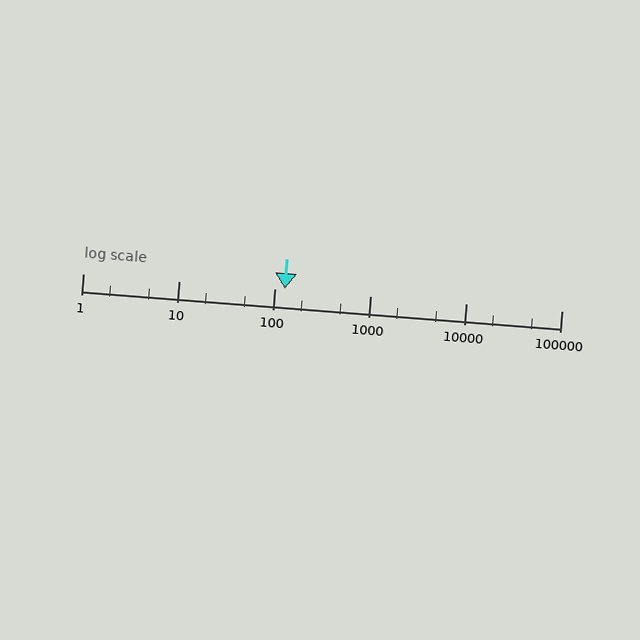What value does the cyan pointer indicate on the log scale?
The pointer indicates approximately 130.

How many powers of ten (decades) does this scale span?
The scale spans 5 decades, from 1 to 100000.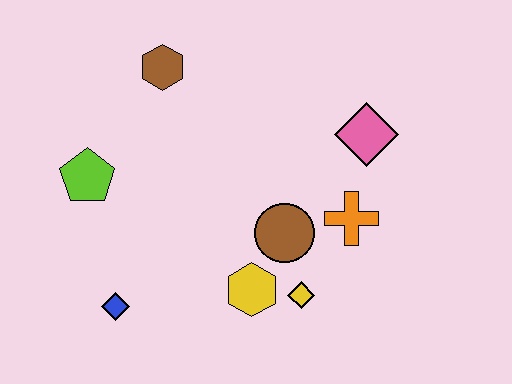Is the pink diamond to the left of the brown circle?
No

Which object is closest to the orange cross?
The brown circle is closest to the orange cross.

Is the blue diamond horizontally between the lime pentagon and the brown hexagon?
Yes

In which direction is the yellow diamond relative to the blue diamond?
The yellow diamond is to the right of the blue diamond.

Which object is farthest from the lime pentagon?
The pink diamond is farthest from the lime pentagon.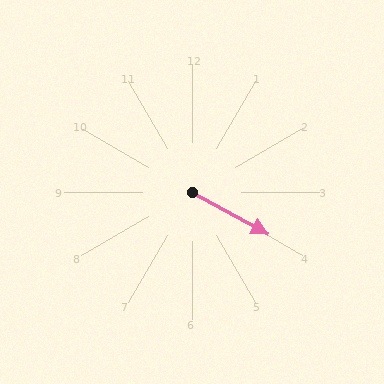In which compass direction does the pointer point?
Southeast.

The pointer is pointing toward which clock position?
Roughly 4 o'clock.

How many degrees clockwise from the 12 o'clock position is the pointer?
Approximately 119 degrees.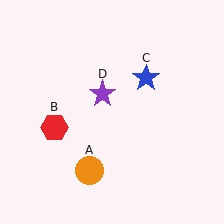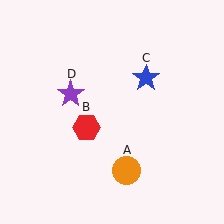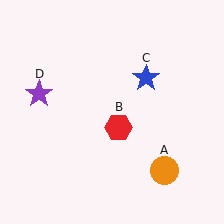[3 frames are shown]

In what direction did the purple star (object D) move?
The purple star (object D) moved left.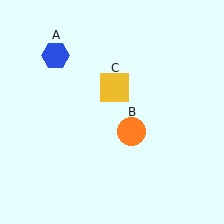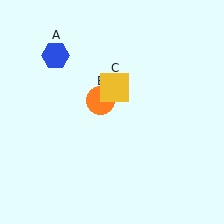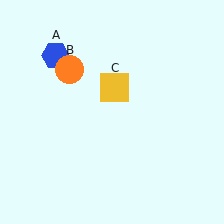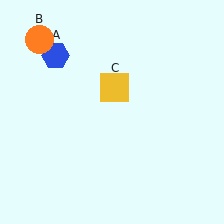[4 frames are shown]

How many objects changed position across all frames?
1 object changed position: orange circle (object B).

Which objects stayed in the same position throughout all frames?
Blue hexagon (object A) and yellow square (object C) remained stationary.